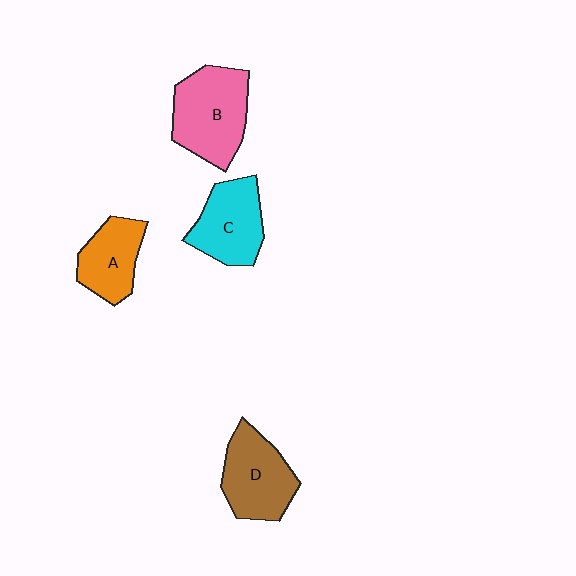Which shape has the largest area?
Shape B (pink).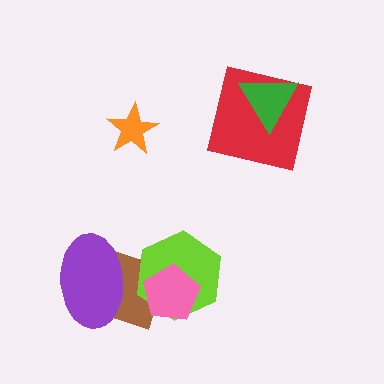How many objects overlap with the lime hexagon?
2 objects overlap with the lime hexagon.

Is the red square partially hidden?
Yes, it is partially covered by another shape.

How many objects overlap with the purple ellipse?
1 object overlaps with the purple ellipse.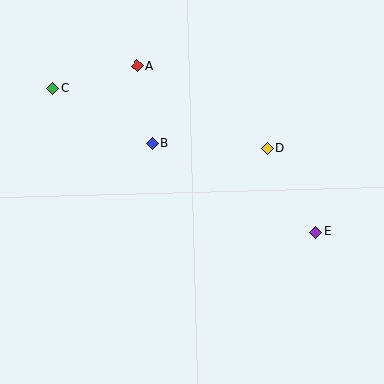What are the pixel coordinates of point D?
Point D is at (267, 148).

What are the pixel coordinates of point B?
Point B is at (152, 143).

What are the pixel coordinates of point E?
Point E is at (316, 232).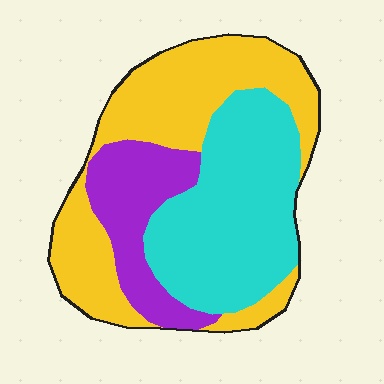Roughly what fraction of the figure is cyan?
Cyan takes up about two fifths (2/5) of the figure.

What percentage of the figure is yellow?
Yellow takes up about two fifths (2/5) of the figure.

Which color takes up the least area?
Purple, at roughly 20%.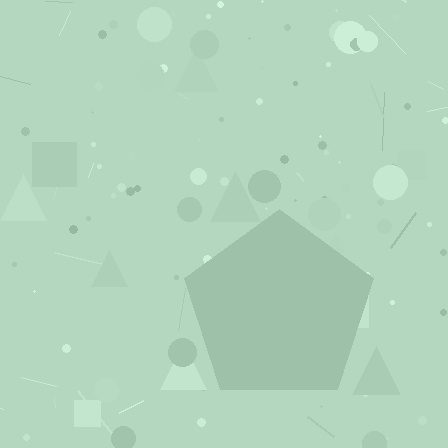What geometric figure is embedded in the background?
A pentagon is embedded in the background.